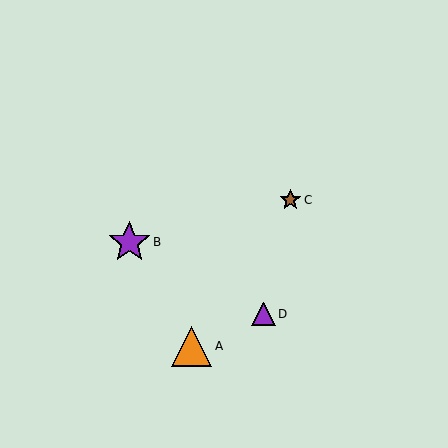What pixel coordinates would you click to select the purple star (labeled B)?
Click at (129, 242) to select the purple star B.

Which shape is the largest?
The purple star (labeled B) is the largest.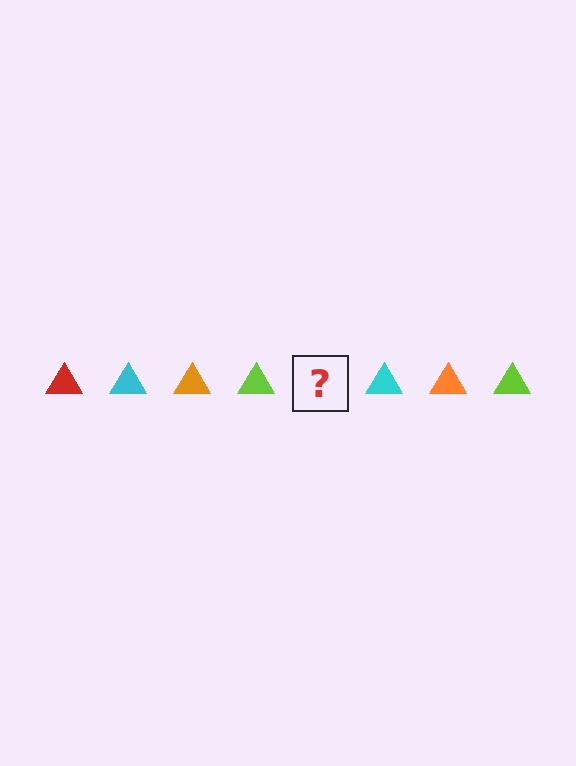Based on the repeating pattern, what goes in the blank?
The blank should be a red triangle.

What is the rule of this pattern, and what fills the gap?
The rule is that the pattern cycles through red, cyan, orange, lime triangles. The gap should be filled with a red triangle.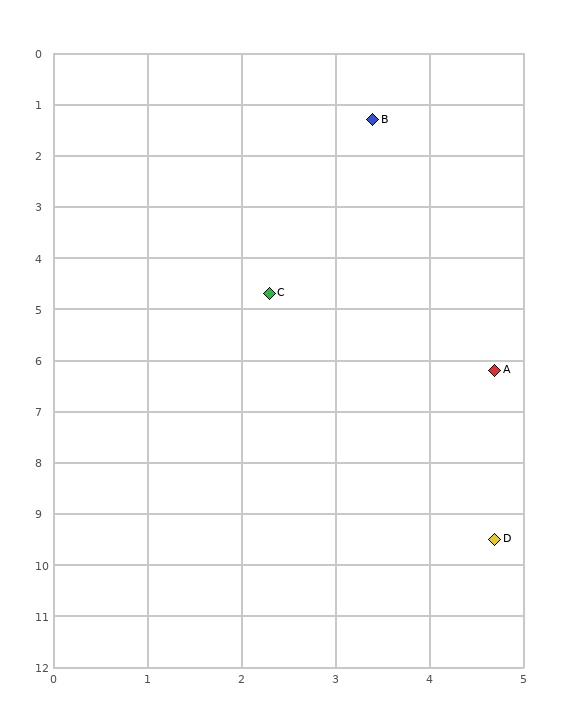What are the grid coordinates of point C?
Point C is at approximately (2.3, 4.7).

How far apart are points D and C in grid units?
Points D and C are about 5.4 grid units apart.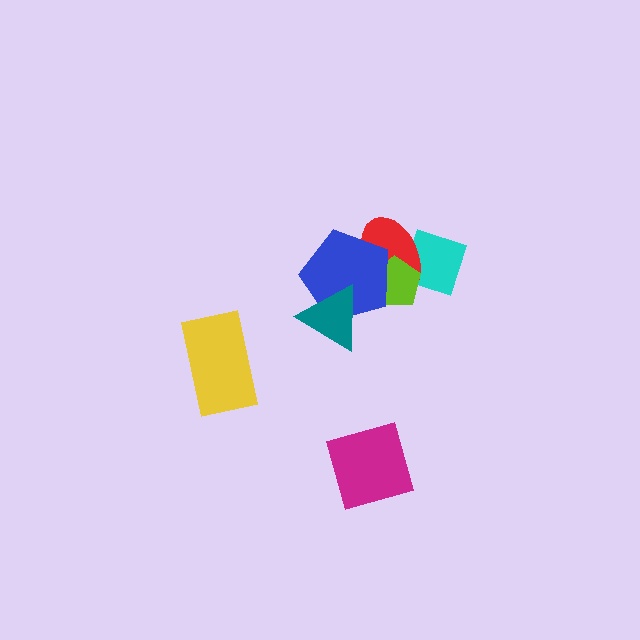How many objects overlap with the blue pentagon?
3 objects overlap with the blue pentagon.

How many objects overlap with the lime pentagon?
3 objects overlap with the lime pentagon.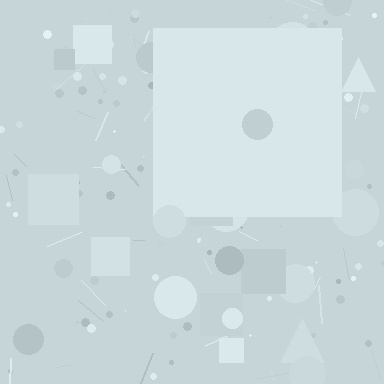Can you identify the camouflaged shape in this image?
The camouflaged shape is a square.